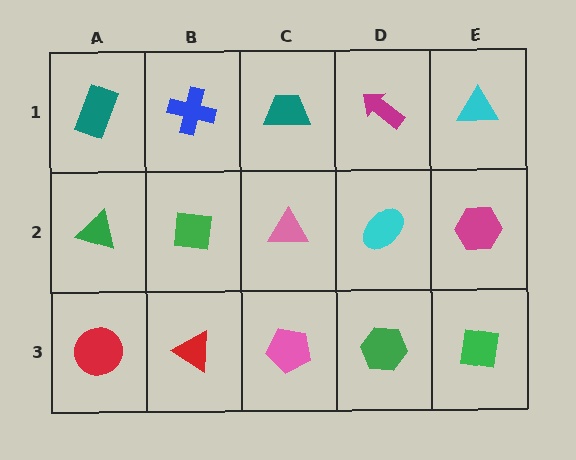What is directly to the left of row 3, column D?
A pink pentagon.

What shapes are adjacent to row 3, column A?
A green triangle (row 2, column A), a red triangle (row 3, column B).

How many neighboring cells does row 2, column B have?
4.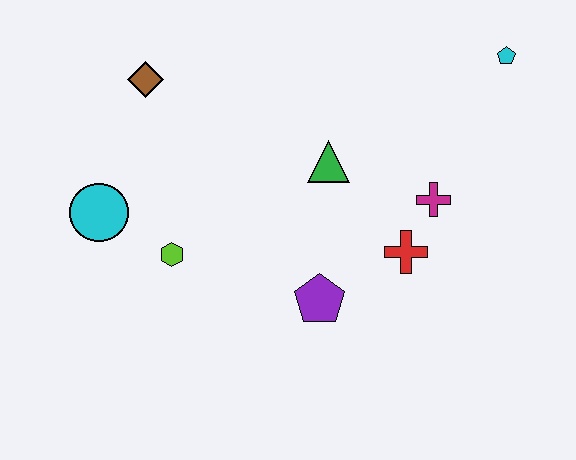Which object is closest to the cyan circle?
The lime hexagon is closest to the cyan circle.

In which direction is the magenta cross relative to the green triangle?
The magenta cross is to the right of the green triangle.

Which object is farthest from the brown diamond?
The cyan pentagon is farthest from the brown diamond.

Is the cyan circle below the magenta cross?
Yes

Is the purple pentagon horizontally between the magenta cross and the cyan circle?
Yes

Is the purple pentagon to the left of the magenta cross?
Yes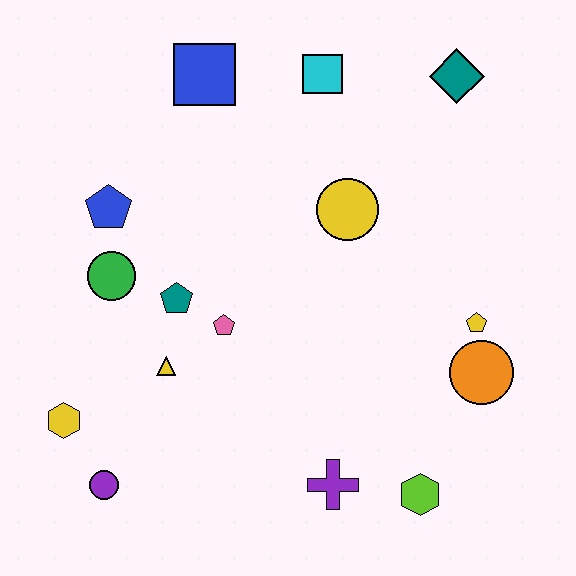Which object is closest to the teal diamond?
The cyan square is closest to the teal diamond.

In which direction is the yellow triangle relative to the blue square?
The yellow triangle is below the blue square.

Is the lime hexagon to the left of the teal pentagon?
No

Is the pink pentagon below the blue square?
Yes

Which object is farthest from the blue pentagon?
The lime hexagon is farthest from the blue pentagon.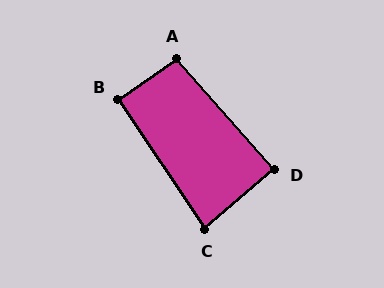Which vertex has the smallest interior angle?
C, at approximately 83 degrees.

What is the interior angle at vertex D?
Approximately 89 degrees (approximately right).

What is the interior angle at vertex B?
Approximately 91 degrees (approximately right).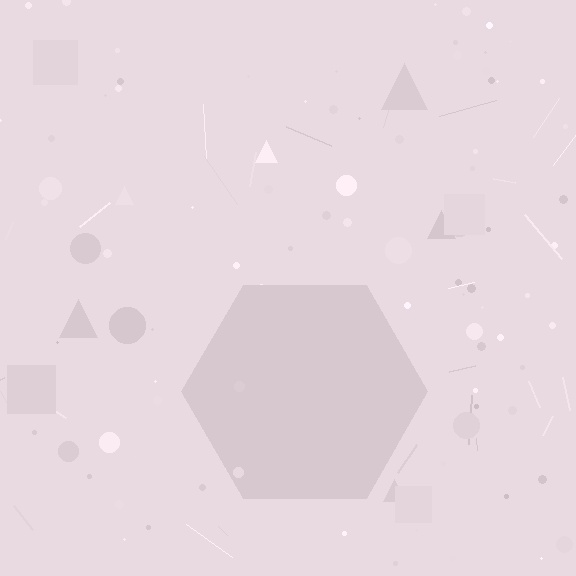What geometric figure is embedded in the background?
A hexagon is embedded in the background.